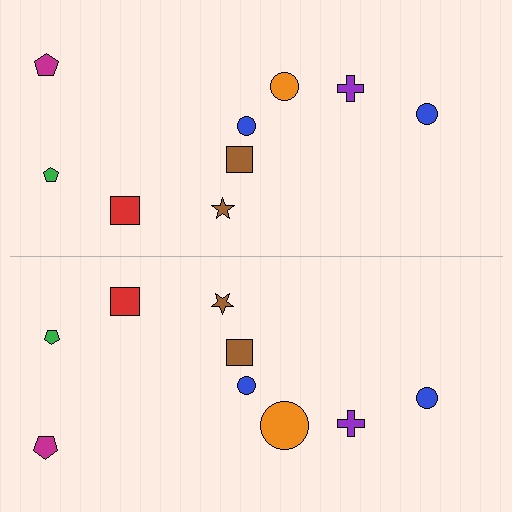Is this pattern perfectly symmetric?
No, the pattern is not perfectly symmetric. The orange circle on the bottom side has a different size than its mirror counterpart.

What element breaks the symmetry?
The orange circle on the bottom side has a different size than its mirror counterpart.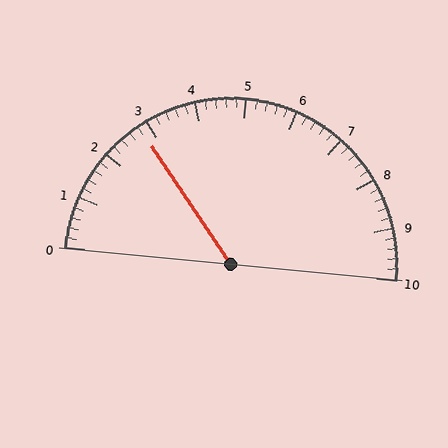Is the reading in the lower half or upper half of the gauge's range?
The reading is in the lower half of the range (0 to 10).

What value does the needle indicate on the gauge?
The needle indicates approximately 2.8.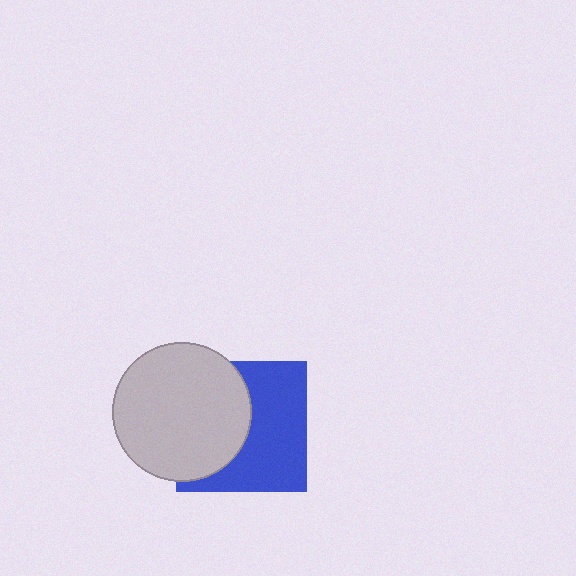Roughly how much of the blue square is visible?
About half of it is visible (roughly 55%).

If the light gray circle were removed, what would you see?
You would see the complete blue square.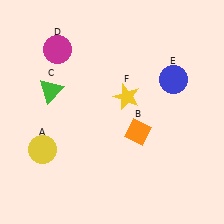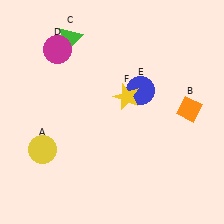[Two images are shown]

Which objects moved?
The objects that moved are: the orange diamond (B), the green triangle (C), the blue circle (E).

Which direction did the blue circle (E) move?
The blue circle (E) moved left.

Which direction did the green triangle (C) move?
The green triangle (C) moved up.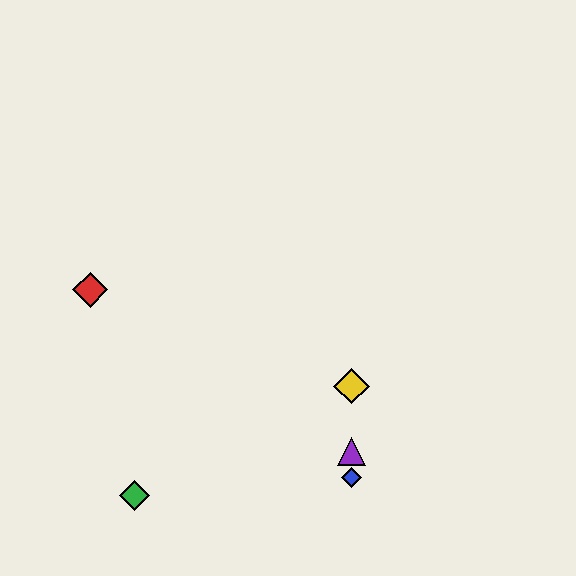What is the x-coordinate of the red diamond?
The red diamond is at x≈90.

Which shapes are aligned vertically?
The blue diamond, the yellow diamond, the purple triangle are aligned vertically.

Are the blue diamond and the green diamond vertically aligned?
No, the blue diamond is at x≈352 and the green diamond is at x≈135.